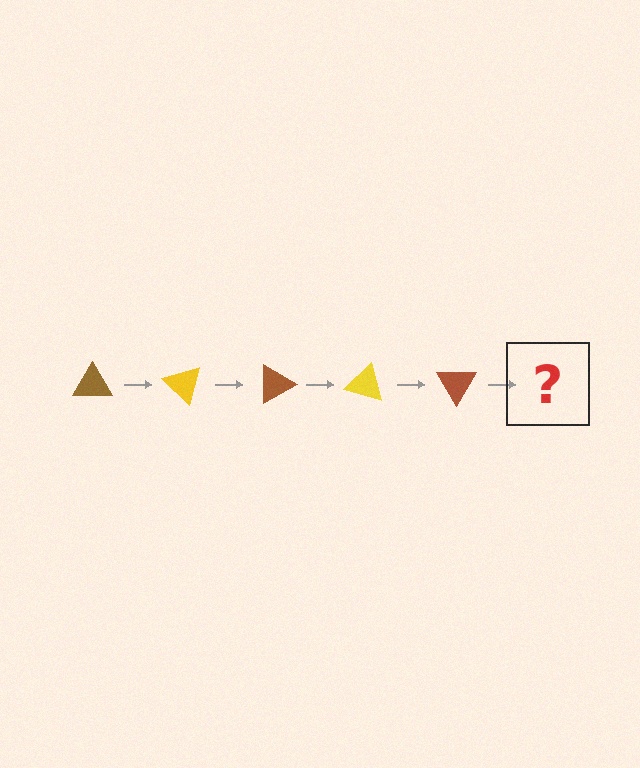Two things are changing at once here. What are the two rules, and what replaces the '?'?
The two rules are that it rotates 45 degrees each step and the color cycles through brown and yellow. The '?' should be a yellow triangle, rotated 225 degrees from the start.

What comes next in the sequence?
The next element should be a yellow triangle, rotated 225 degrees from the start.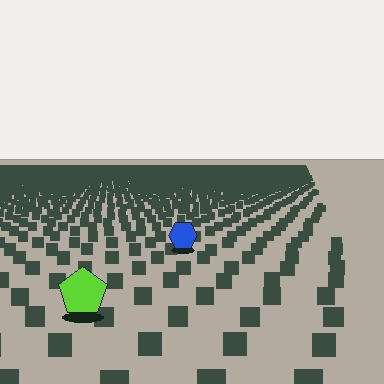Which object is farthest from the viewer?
The blue hexagon is farthest from the viewer. It appears smaller and the ground texture around it is denser.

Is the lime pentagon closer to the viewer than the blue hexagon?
Yes. The lime pentagon is closer — you can tell from the texture gradient: the ground texture is coarser near it.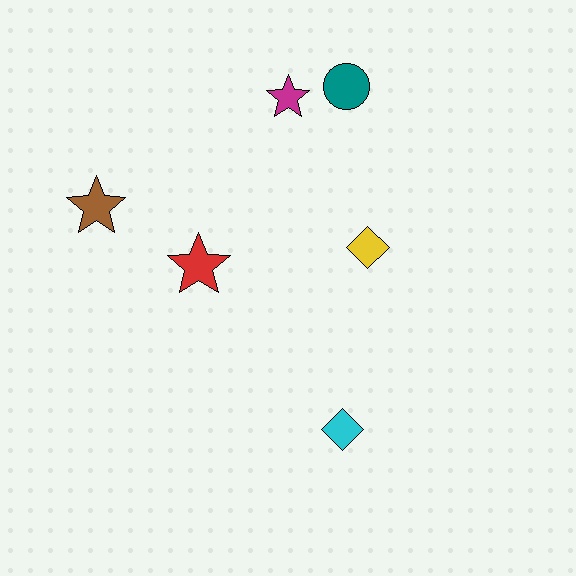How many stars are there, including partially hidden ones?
There are 3 stars.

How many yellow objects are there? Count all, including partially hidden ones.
There is 1 yellow object.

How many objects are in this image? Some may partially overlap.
There are 6 objects.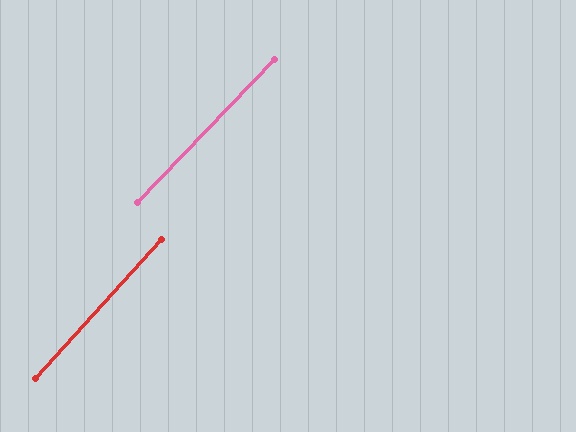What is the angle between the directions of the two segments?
Approximately 2 degrees.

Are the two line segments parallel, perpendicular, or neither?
Parallel — their directions differ by only 1.8°.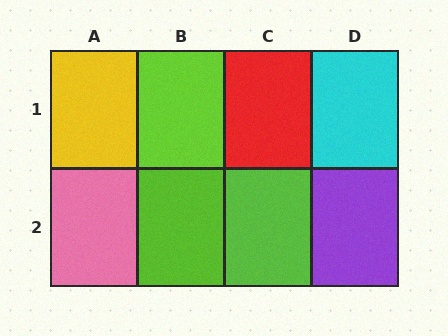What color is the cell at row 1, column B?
Lime.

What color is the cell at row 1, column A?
Yellow.